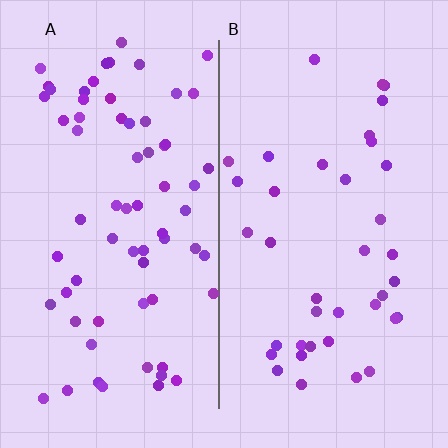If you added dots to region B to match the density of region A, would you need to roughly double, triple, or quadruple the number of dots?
Approximately double.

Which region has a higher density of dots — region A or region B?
A (the left).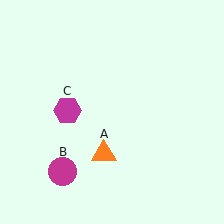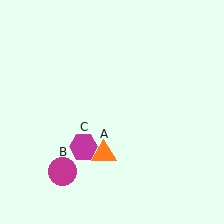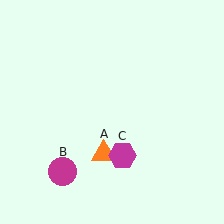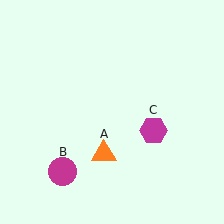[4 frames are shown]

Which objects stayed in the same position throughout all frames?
Orange triangle (object A) and magenta circle (object B) remained stationary.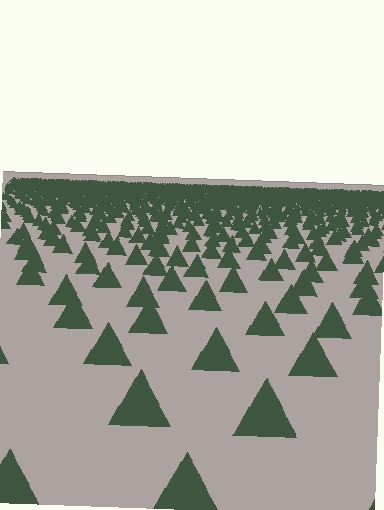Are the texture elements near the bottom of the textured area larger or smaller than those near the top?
Larger. Near the bottom, elements are closer to the viewer and appear at a bigger on-screen size.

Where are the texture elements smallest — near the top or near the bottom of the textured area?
Near the top.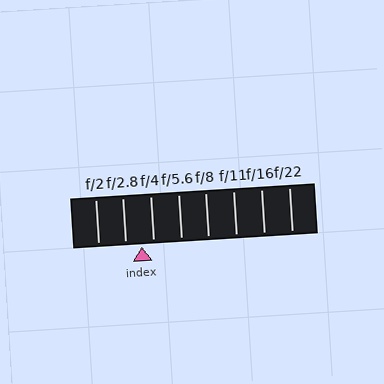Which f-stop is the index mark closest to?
The index mark is closest to f/4.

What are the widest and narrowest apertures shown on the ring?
The widest aperture shown is f/2 and the narrowest is f/22.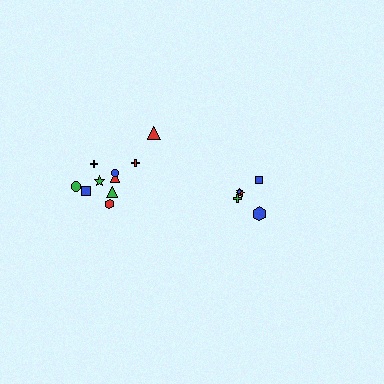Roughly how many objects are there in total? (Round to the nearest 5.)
Roughly 15 objects in total.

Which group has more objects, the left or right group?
The left group.